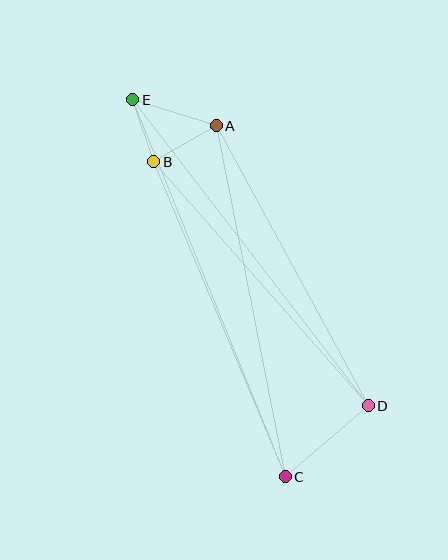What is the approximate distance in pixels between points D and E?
The distance between D and E is approximately 386 pixels.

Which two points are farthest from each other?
Points C and E are farthest from each other.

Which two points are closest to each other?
Points B and E are closest to each other.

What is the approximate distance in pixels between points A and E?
The distance between A and E is approximately 88 pixels.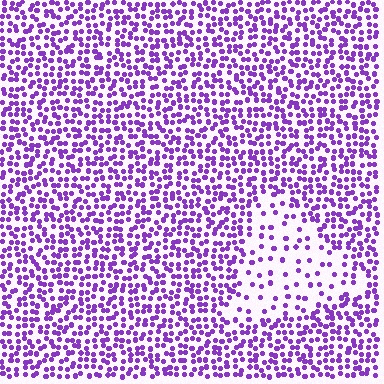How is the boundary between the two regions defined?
The boundary is defined by a change in element density (approximately 2.7x ratio). All elements are the same color, size, and shape.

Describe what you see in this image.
The image contains small purple elements arranged at two different densities. A triangle-shaped region is visible where the elements are less densely packed than the surrounding area.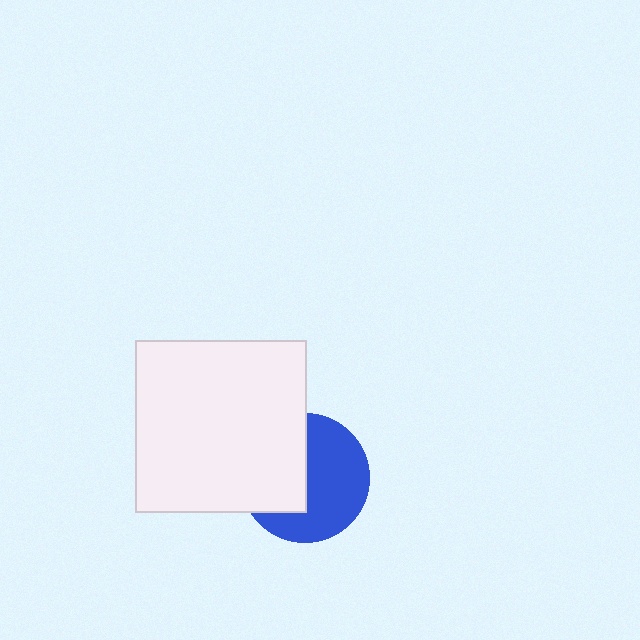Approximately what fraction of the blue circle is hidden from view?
Roughly 43% of the blue circle is hidden behind the white square.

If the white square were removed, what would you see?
You would see the complete blue circle.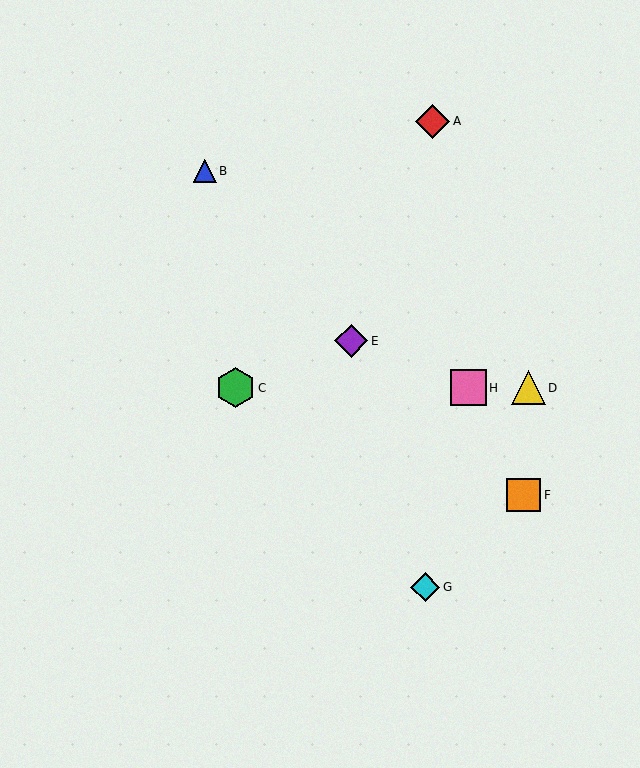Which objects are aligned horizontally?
Objects C, D, H are aligned horizontally.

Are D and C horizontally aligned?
Yes, both are at y≈388.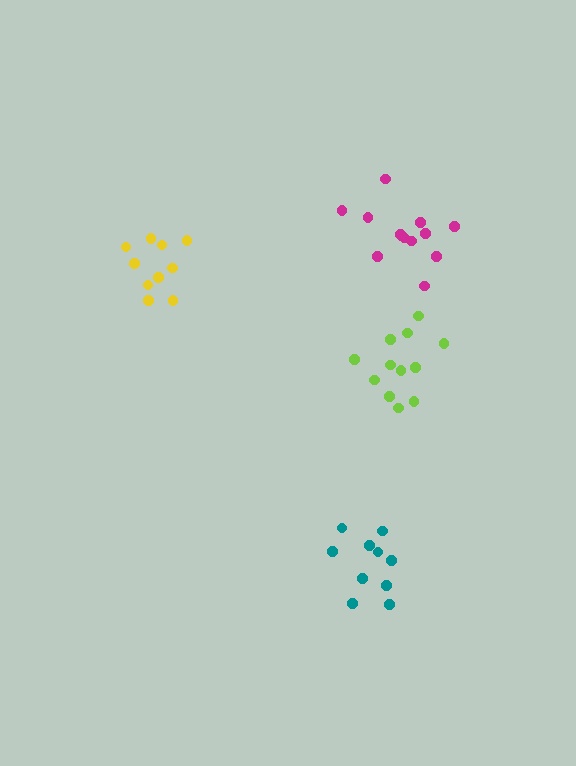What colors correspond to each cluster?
The clusters are colored: yellow, magenta, teal, lime.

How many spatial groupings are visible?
There are 4 spatial groupings.